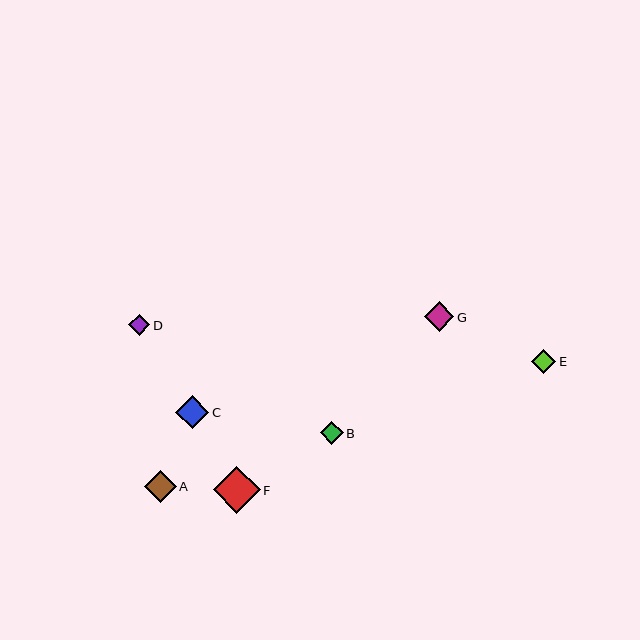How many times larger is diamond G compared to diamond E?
Diamond G is approximately 1.2 times the size of diamond E.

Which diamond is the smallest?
Diamond D is the smallest with a size of approximately 21 pixels.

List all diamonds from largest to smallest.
From largest to smallest: F, C, A, G, E, B, D.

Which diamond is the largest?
Diamond F is the largest with a size of approximately 47 pixels.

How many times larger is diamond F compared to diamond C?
Diamond F is approximately 1.4 times the size of diamond C.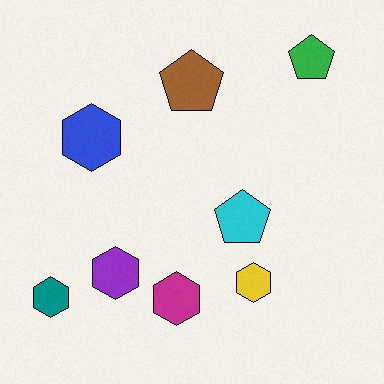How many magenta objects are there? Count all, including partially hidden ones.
There is 1 magenta object.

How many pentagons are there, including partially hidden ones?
There are 3 pentagons.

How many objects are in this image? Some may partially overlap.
There are 8 objects.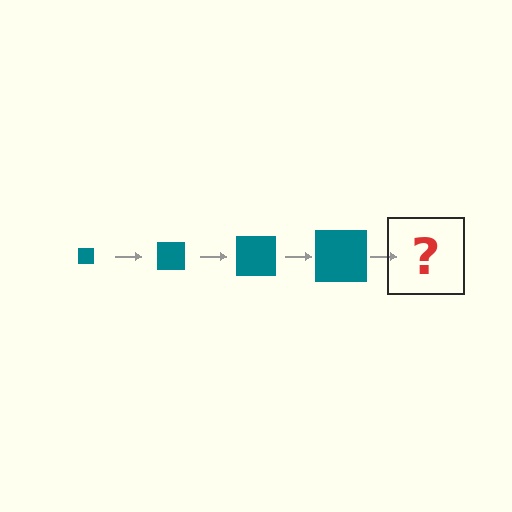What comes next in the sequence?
The next element should be a teal square, larger than the previous one.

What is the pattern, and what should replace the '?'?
The pattern is that the square gets progressively larger each step. The '?' should be a teal square, larger than the previous one.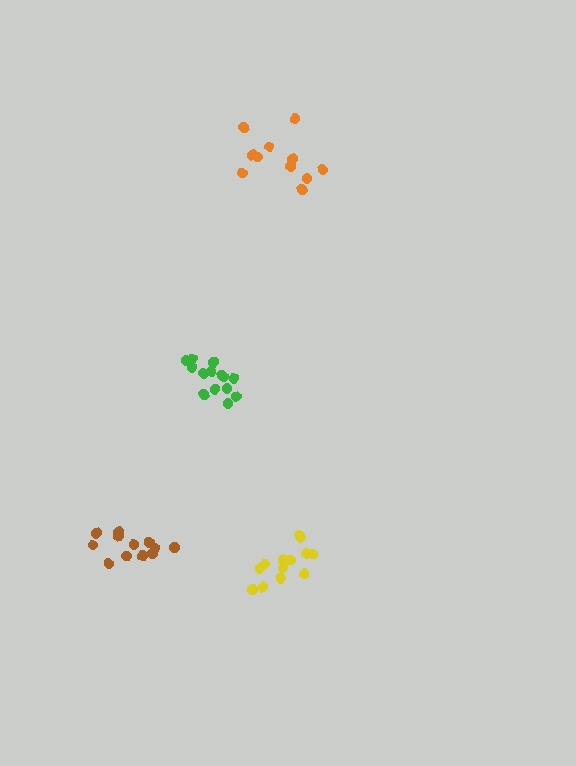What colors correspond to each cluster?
The clusters are colored: green, brown, yellow, orange.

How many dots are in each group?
Group 1: 15 dots, Group 2: 12 dots, Group 3: 13 dots, Group 4: 11 dots (51 total).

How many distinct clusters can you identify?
There are 4 distinct clusters.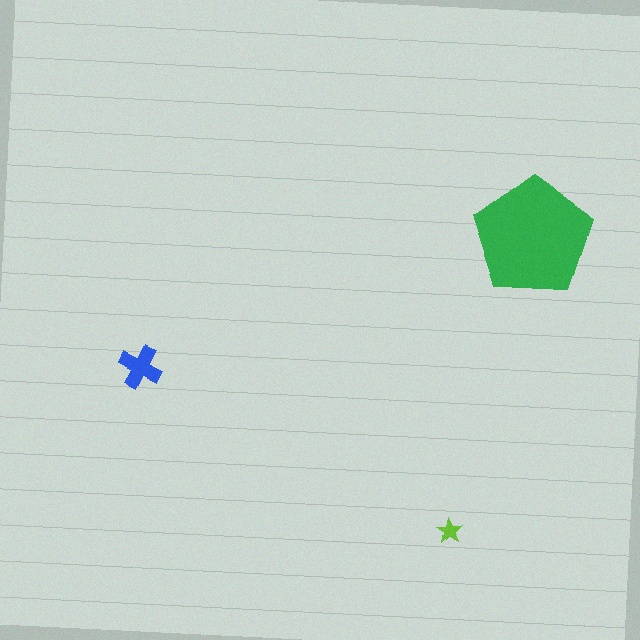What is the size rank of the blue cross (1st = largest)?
2nd.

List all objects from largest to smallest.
The green pentagon, the blue cross, the lime star.